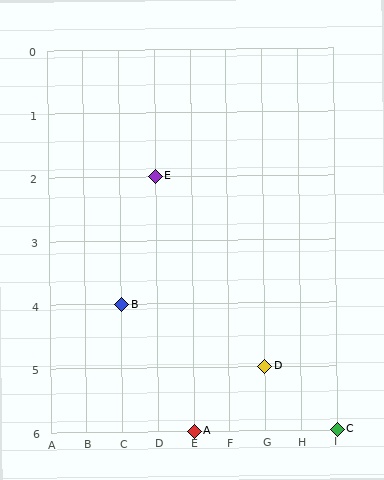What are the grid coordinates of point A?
Point A is at grid coordinates (E, 6).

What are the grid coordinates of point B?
Point B is at grid coordinates (C, 4).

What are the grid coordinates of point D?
Point D is at grid coordinates (G, 5).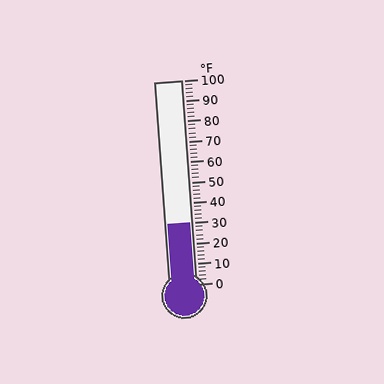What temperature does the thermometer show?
The thermometer shows approximately 30°F.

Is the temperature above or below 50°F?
The temperature is below 50°F.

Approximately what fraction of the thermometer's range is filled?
The thermometer is filled to approximately 30% of its range.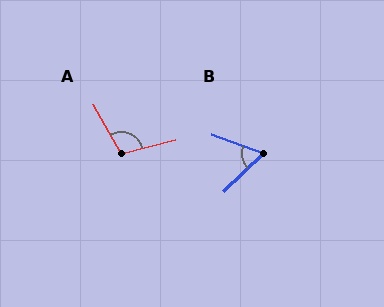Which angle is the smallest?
B, at approximately 65 degrees.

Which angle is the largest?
A, at approximately 105 degrees.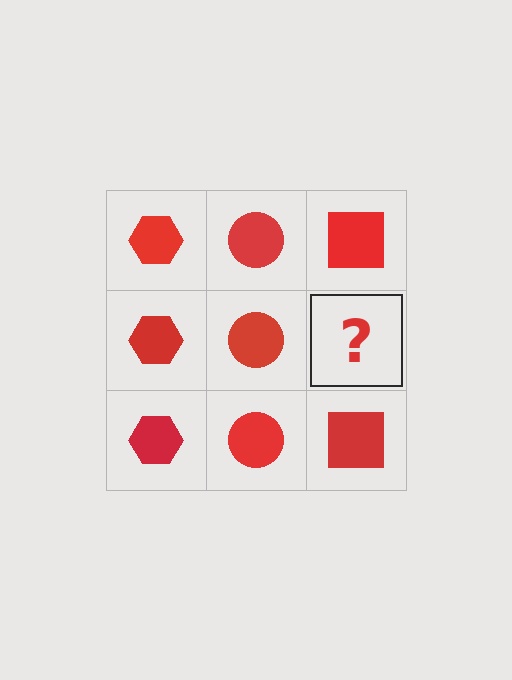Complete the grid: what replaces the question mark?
The question mark should be replaced with a red square.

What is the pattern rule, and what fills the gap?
The rule is that each column has a consistent shape. The gap should be filled with a red square.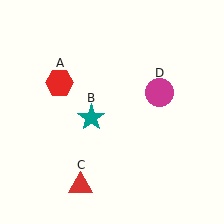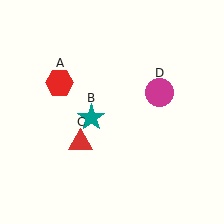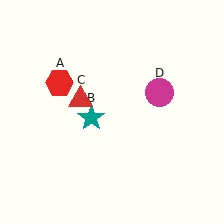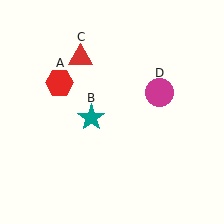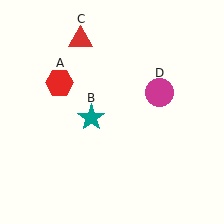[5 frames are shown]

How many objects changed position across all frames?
1 object changed position: red triangle (object C).